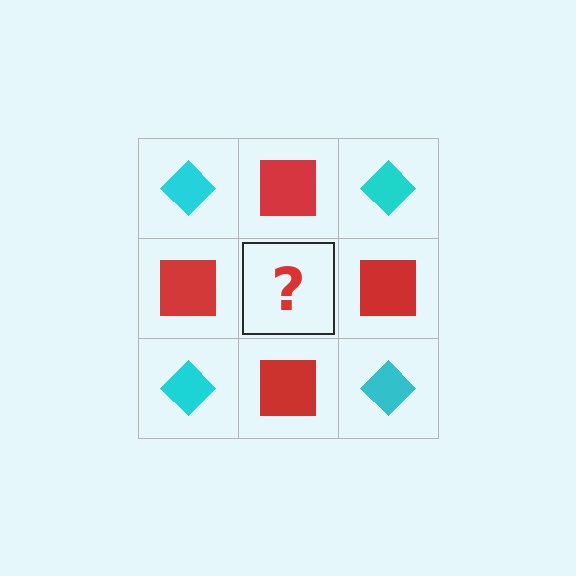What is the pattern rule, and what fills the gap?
The rule is that it alternates cyan diamond and red square in a checkerboard pattern. The gap should be filled with a cyan diamond.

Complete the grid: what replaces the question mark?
The question mark should be replaced with a cyan diamond.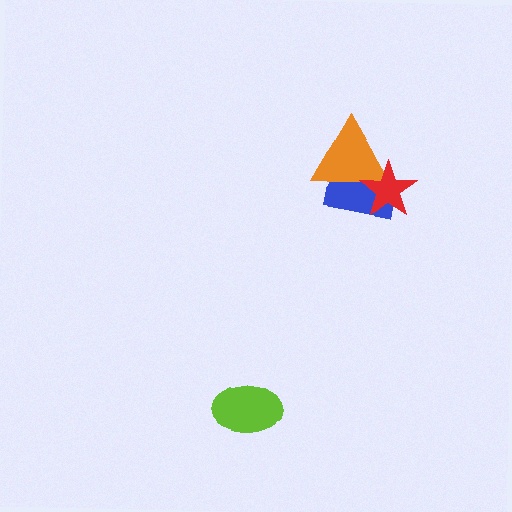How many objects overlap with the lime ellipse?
0 objects overlap with the lime ellipse.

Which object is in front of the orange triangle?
The red star is in front of the orange triangle.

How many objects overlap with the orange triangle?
2 objects overlap with the orange triangle.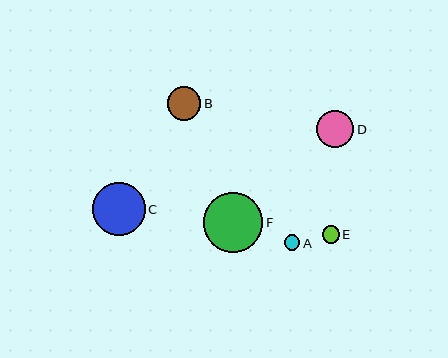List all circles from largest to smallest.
From largest to smallest: F, C, D, B, E, A.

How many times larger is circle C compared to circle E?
Circle C is approximately 3.1 times the size of circle E.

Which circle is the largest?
Circle F is the largest with a size of approximately 60 pixels.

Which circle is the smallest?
Circle A is the smallest with a size of approximately 15 pixels.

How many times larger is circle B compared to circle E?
Circle B is approximately 1.9 times the size of circle E.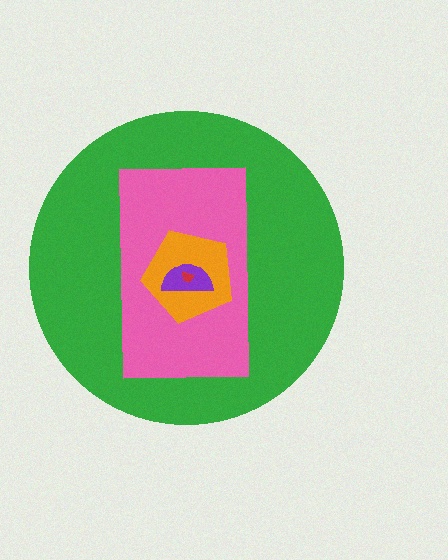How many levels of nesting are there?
5.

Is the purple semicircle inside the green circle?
Yes.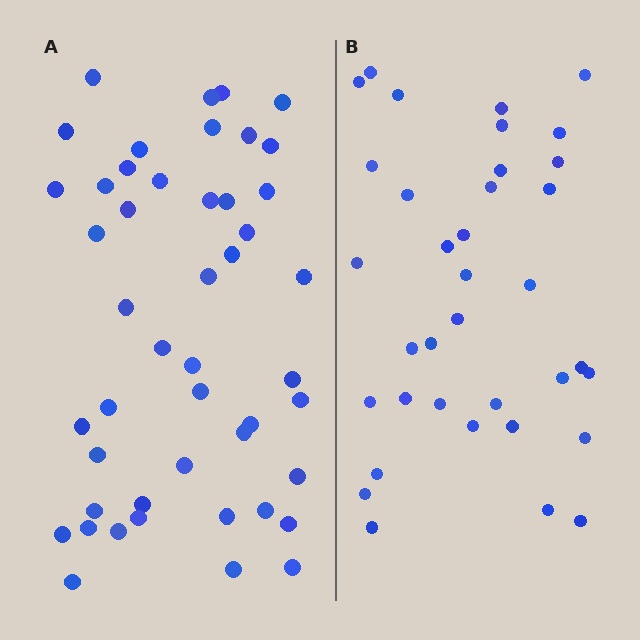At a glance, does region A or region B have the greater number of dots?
Region A (the left region) has more dots.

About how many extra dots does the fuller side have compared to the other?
Region A has roughly 12 or so more dots than region B.